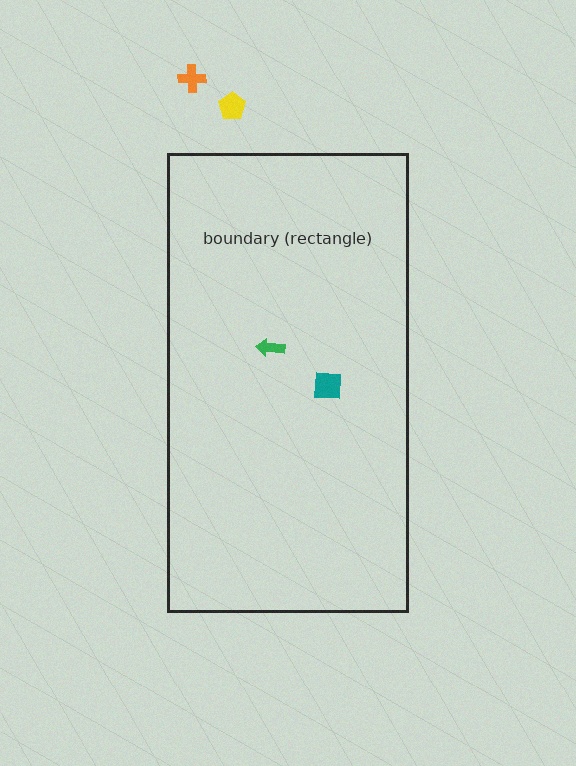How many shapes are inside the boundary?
2 inside, 2 outside.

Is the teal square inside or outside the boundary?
Inside.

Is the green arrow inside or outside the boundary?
Inside.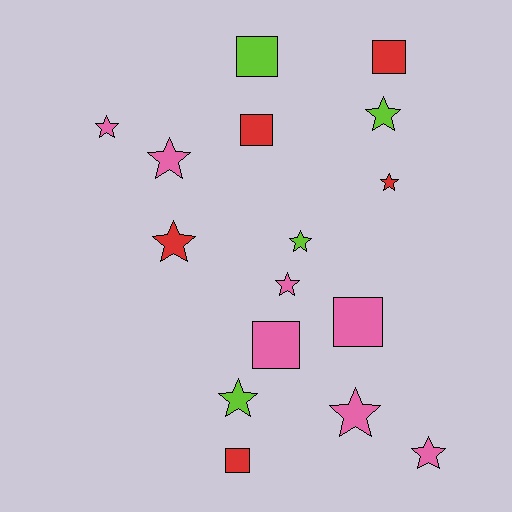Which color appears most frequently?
Pink, with 7 objects.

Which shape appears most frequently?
Star, with 10 objects.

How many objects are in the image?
There are 16 objects.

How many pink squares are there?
There are 2 pink squares.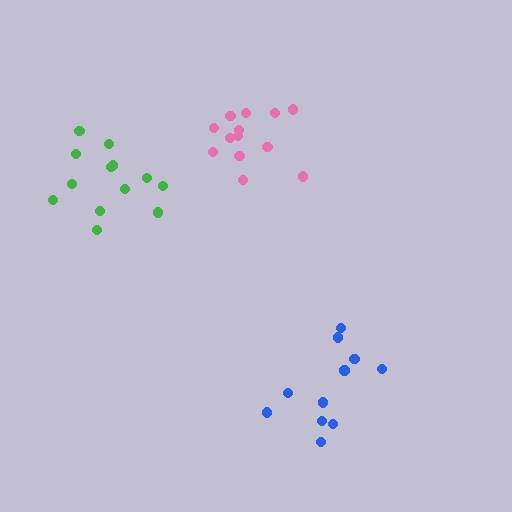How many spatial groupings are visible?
There are 3 spatial groupings.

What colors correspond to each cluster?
The clusters are colored: pink, blue, green.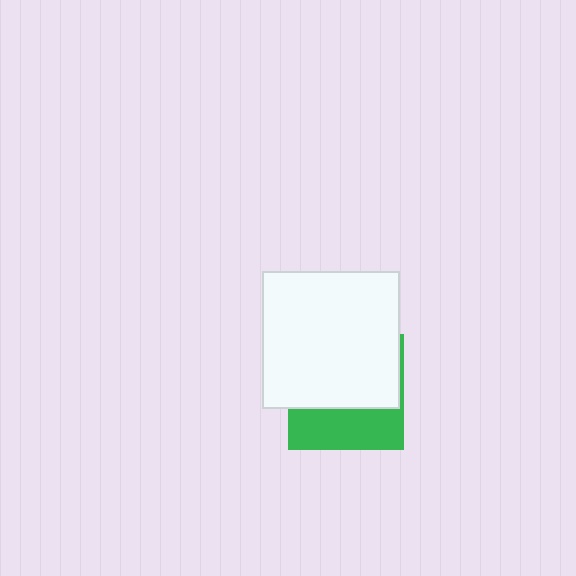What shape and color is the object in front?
The object in front is a white square.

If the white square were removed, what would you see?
You would see the complete green square.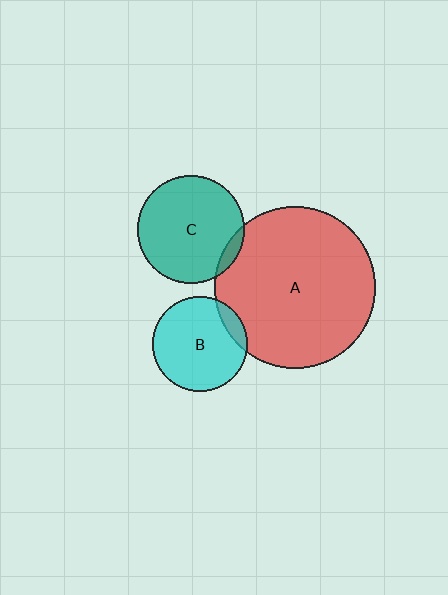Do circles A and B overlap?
Yes.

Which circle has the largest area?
Circle A (red).